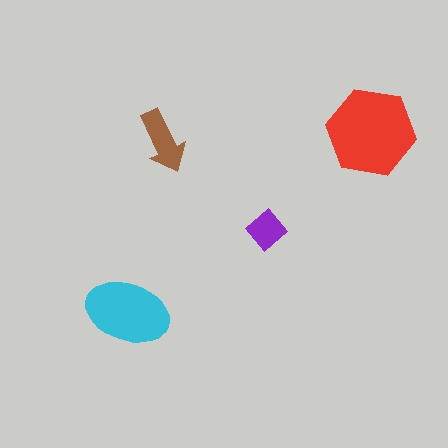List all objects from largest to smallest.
The red hexagon, the cyan ellipse, the brown arrow, the purple diamond.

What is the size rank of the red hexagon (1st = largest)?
1st.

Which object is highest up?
The red hexagon is topmost.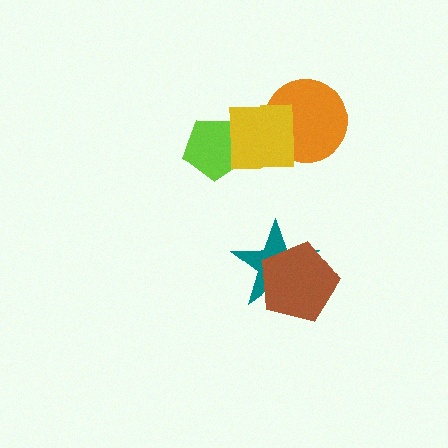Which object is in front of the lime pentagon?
The yellow square is in front of the lime pentagon.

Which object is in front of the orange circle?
The yellow square is in front of the orange circle.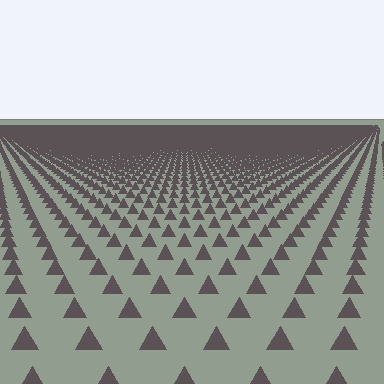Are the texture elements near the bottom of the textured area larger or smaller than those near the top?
Larger. Near the bottom, elements are closer to the viewer and appear at a bigger on-screen size.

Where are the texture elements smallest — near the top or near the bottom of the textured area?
Near the top.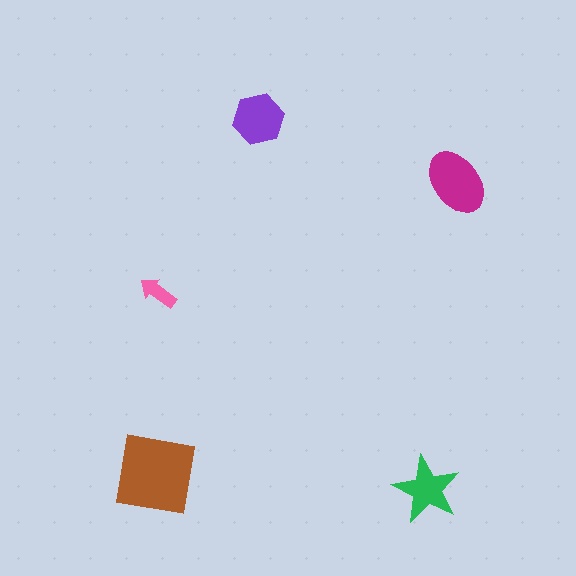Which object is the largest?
The brown square.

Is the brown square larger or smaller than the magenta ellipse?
Larger.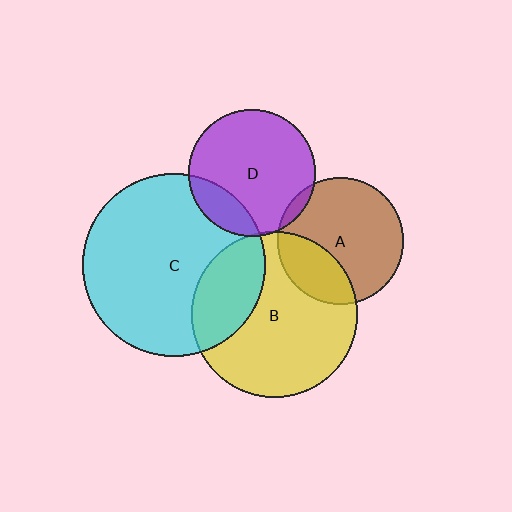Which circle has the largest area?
Circle C (cyan).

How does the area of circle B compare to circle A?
Approximately 1.7 times.